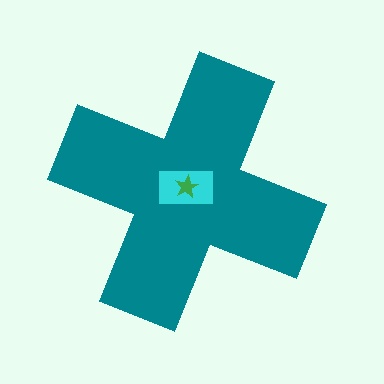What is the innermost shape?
The green star.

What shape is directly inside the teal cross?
The cyan rectangle.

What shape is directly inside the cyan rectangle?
The green star.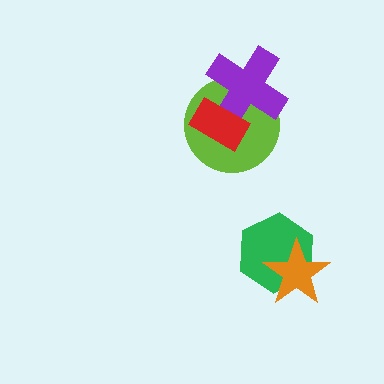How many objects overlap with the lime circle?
2 objects overlap with the lime circle.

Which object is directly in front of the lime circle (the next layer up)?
The purple cross is directly in front of the lime circle.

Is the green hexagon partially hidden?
Yes, it is partially covered by another shape.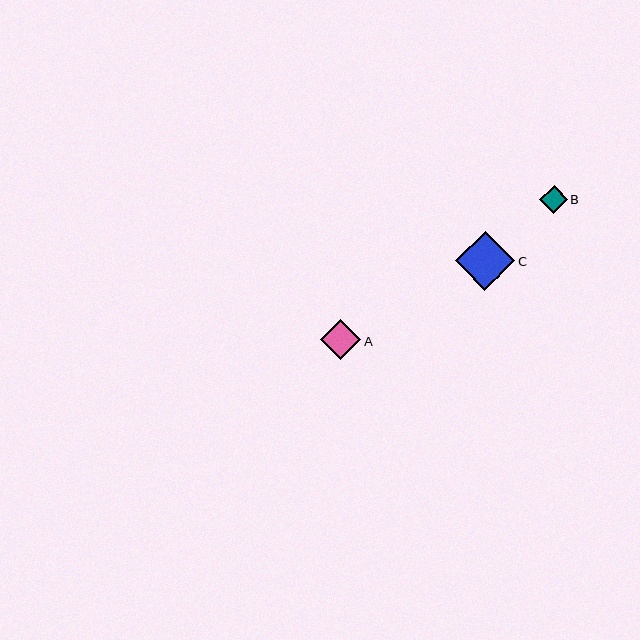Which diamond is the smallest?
Diamond B is the smallest with a size of approximately 27 pixels.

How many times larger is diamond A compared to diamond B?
Diamond A is approximately 1.5 times the size of diamond B.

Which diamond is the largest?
Diamond C is the largest with a size of approximately 59 pixels.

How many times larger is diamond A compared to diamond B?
Diamond A is approximately 1.5 times the size of diamond B.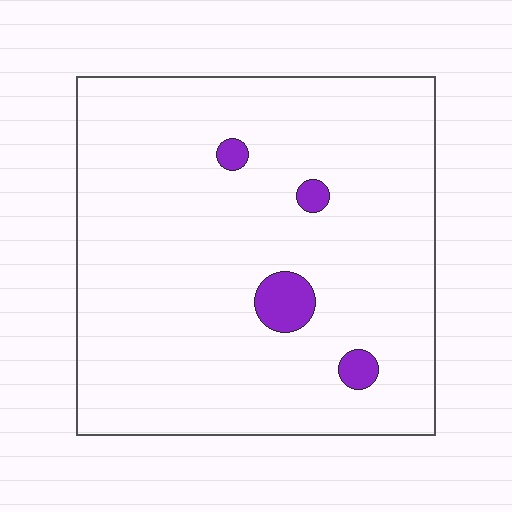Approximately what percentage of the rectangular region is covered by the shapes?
Approximately 5%.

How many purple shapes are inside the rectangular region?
4.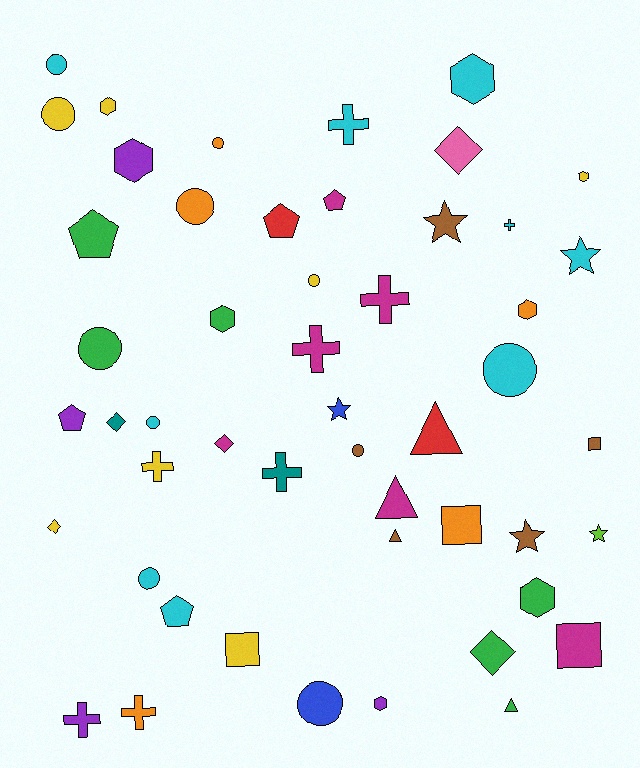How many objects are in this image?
There are 50 objects.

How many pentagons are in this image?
There are 5 pentagons.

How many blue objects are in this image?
There are 2 blue objects.